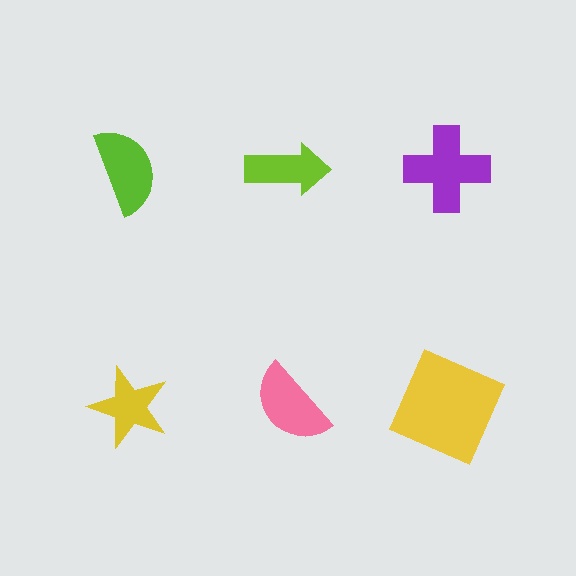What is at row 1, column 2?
A lime arrow.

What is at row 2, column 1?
A yellow star.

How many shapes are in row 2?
3 shapes.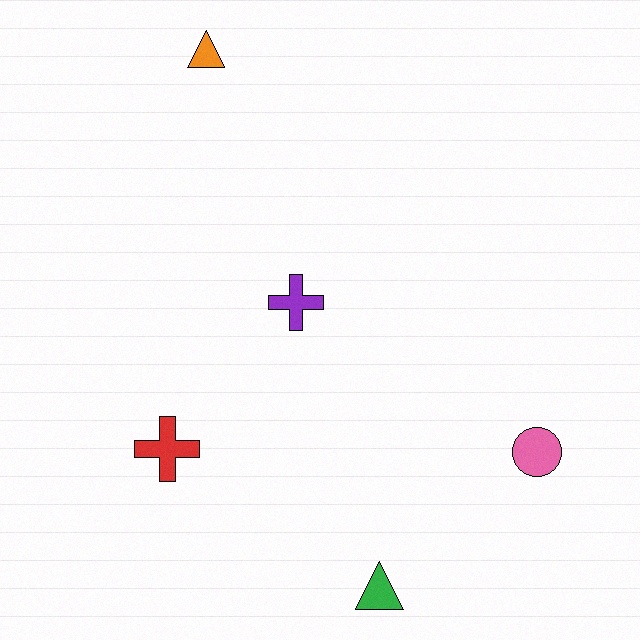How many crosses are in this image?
There are 2 crosses.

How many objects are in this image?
There are 5 objects.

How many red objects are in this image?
There is 1 red object.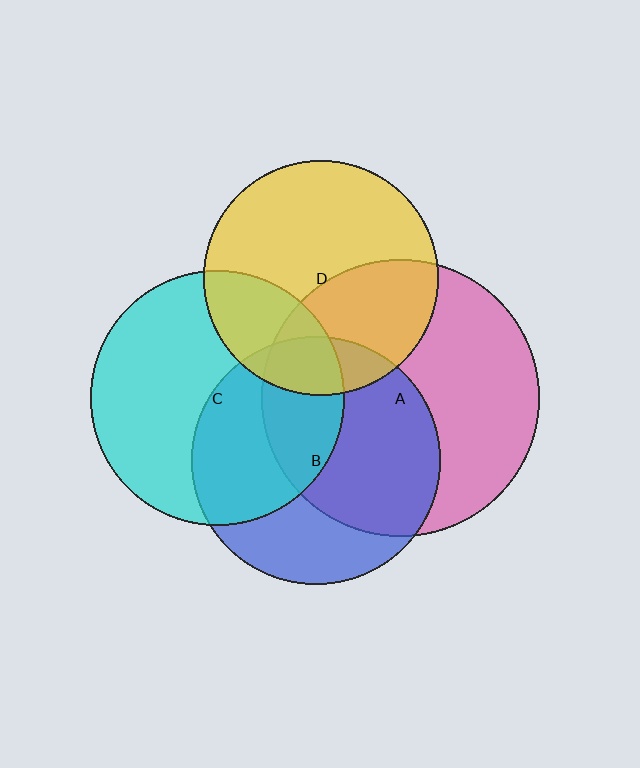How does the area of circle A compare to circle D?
Approximately 1.4 times.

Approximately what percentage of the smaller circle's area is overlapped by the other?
Approximately 40%.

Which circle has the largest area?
Circle A (pink).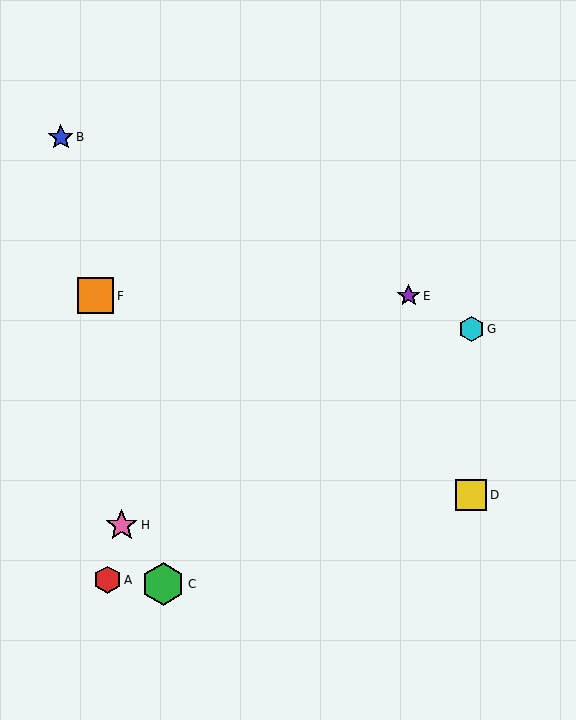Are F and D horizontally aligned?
No, F is at y≈296 and D is at y≈495.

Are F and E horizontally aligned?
Yes, both are at y≈296.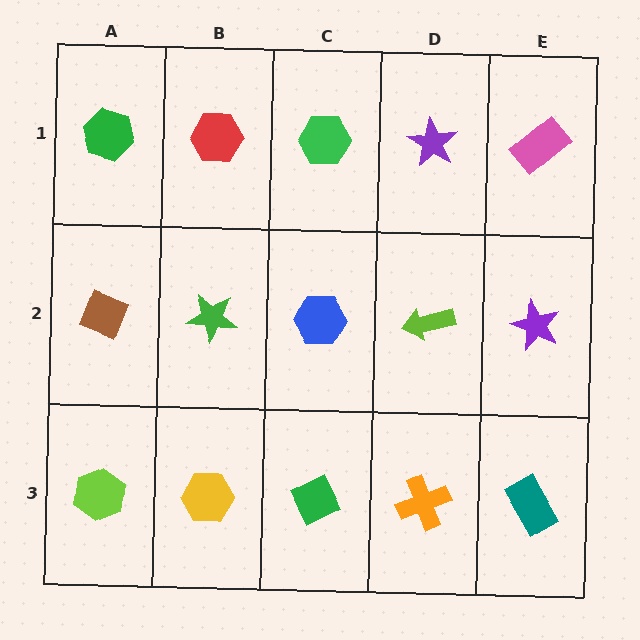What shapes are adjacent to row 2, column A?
A green hexagon (row 1, column A), a lime hexagon (row 3, column A), a green star (row 2, column B).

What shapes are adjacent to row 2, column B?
A red hexagon (row 1, column B), a yellow hexagon (row 3, column B), a brown diamond (row 2, column A), a blue hexagon (row 2, column C).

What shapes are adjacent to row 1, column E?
A purple star (row 2, column E), a purple star (row 1, column D).